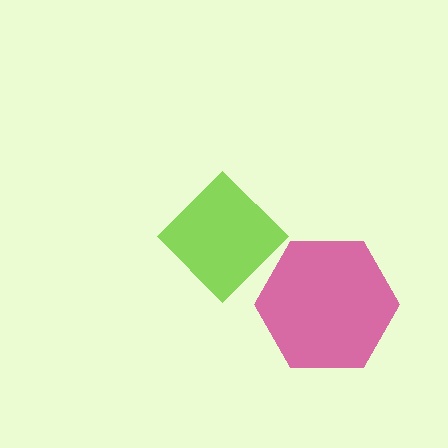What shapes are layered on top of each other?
The layered shapes are: a lime diamond, a magenta hexagon.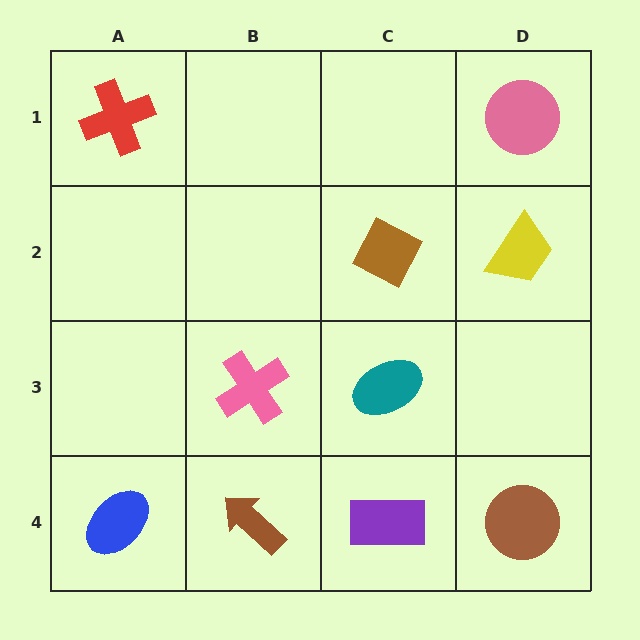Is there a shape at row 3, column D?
No, that cell is empty.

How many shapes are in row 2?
2 shapes.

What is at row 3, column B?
A pink cross.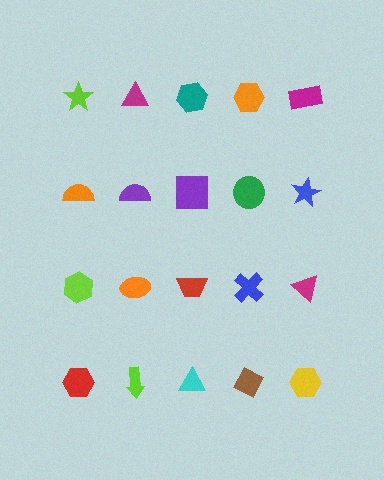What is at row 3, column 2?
An orange ellipse.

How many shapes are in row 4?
5 shapes.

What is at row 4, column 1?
A red hexagon.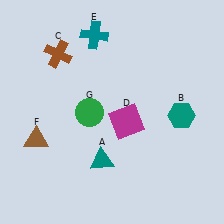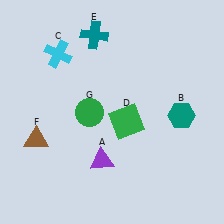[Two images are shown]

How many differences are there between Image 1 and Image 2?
There are 3 differences between the two images.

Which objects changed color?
A changed from teal to purple. C changed from brown to cyan. D changed from magenta to green.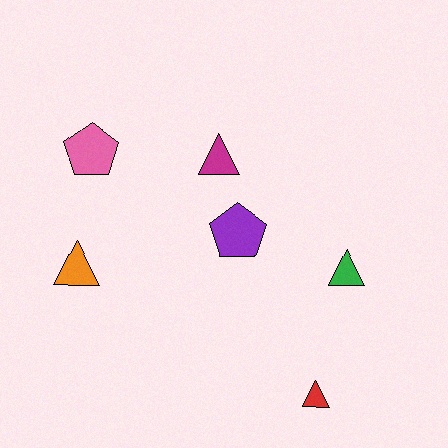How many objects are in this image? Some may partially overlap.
There are 6 objects.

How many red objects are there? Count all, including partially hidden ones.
There is 1 red object.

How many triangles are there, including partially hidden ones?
There are 4 triangles.